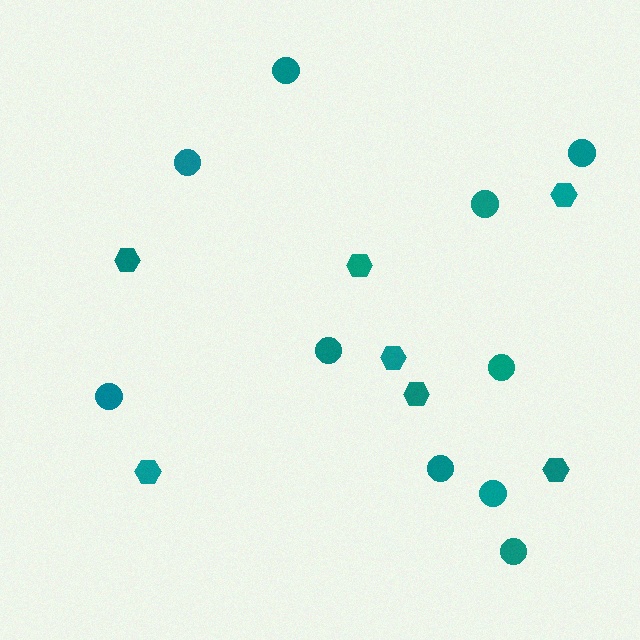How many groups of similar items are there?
There are 2 groups: one group of circles (10) and one group of hexagons (7).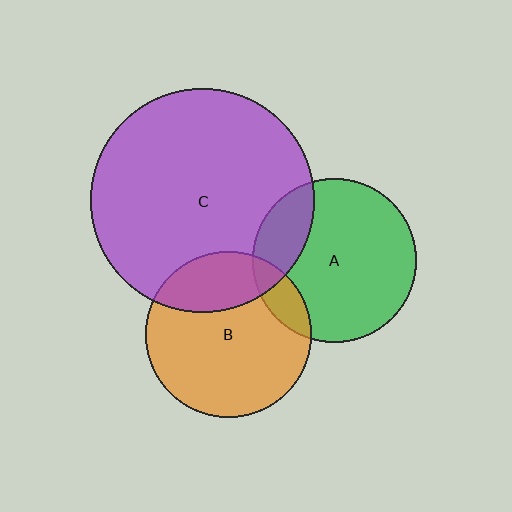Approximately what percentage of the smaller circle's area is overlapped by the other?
Approximately 10%.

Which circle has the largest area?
Circle C (purple).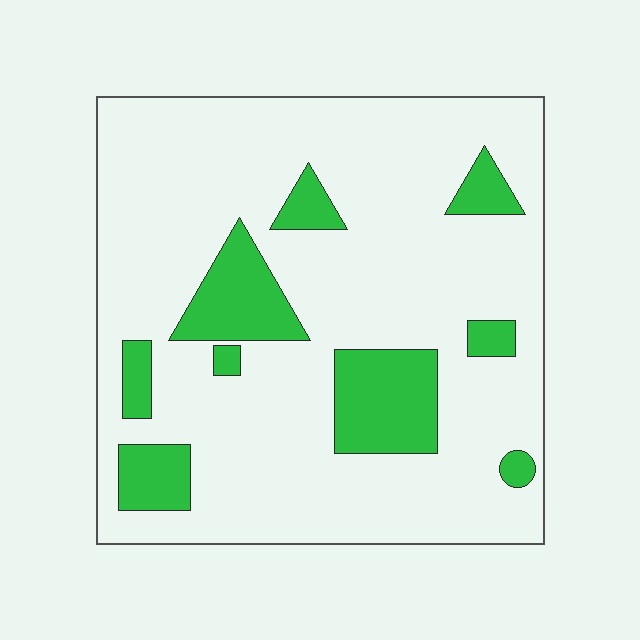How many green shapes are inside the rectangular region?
9.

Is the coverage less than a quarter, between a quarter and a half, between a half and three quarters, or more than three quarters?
Less than a quarter.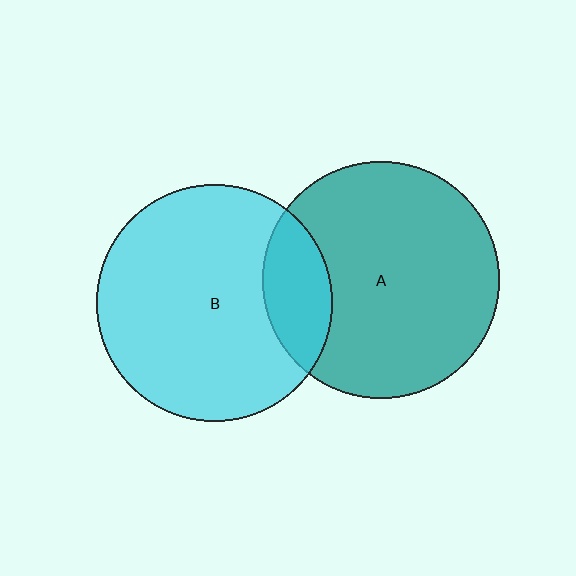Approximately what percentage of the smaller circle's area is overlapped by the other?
Approximately 20%.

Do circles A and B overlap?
Yes.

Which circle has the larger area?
Circle A (teal).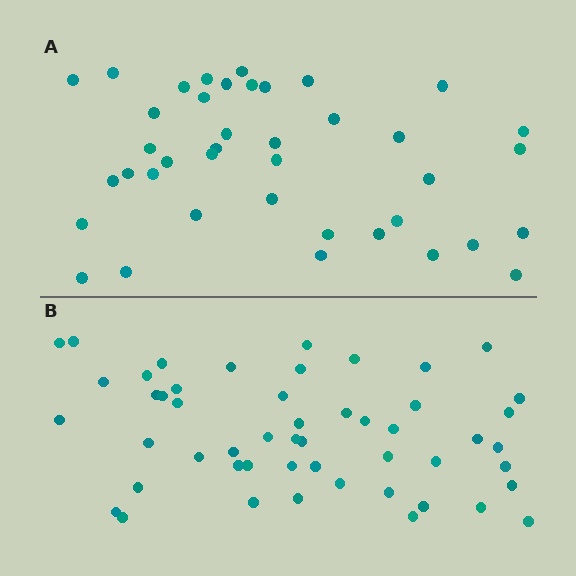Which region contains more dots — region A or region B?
Region B (the bottom region) has more dots.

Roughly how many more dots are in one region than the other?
Region B has roughly 12 or so more dots than region A.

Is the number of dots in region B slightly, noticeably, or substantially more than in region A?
Region B has noticeably more, but not dramatically so. The ratio is roughly 1.3 to 1.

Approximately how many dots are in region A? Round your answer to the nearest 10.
About 40 dots.